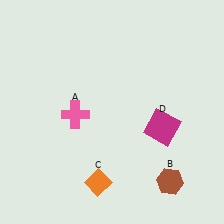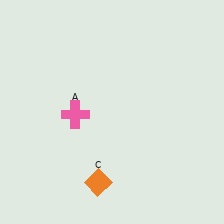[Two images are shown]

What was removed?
The magenta square (D), the brown hexagon (B) were removed in Image 2.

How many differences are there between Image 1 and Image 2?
There are 2 differences between the two images.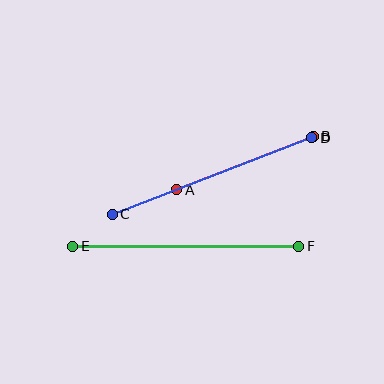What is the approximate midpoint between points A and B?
The midpoint is at approximately (245, 163) pixels.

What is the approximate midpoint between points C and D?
The midpoint is at approximately (212, 176) pixels.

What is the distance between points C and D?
The distance is approximately 213 pixels.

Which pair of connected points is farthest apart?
Points E and F are farthest apart.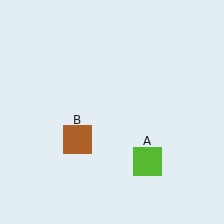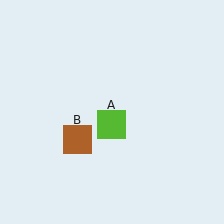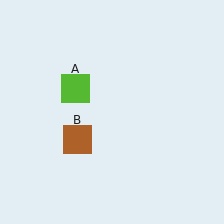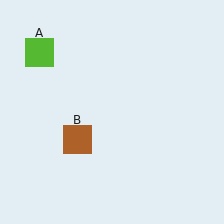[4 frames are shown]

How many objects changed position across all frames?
1 object changed position: lime square (object A).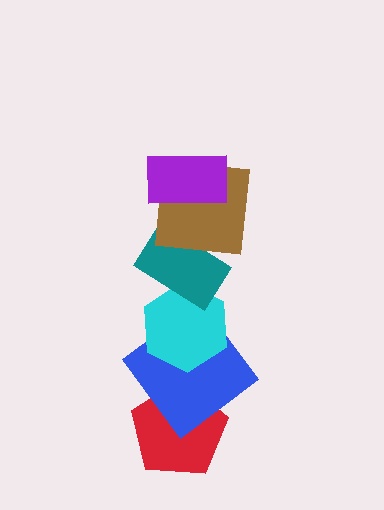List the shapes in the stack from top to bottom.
From top to bottom: the purple rectangle, the brown square, the teal rectangle, the cyan hexagon, the blue diamond, the red pentagon.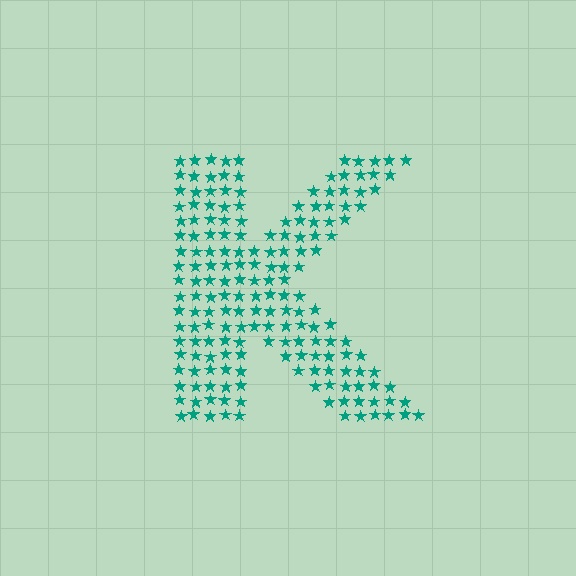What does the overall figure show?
The overall figure shows the letter K.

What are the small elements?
The small elements are stars.